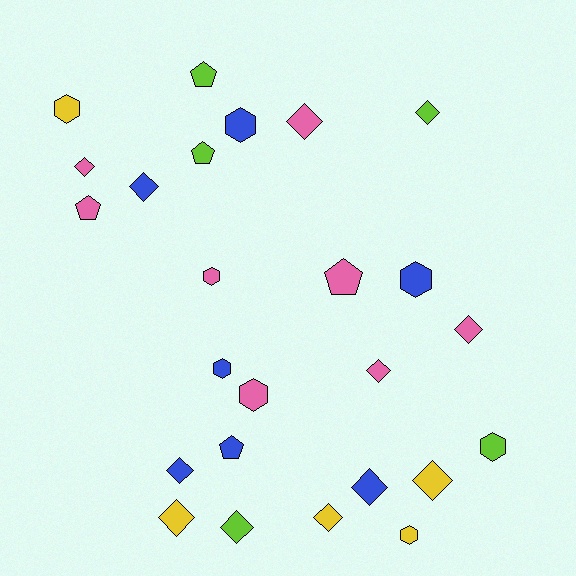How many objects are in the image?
There are 25 objects.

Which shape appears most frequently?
Diamond, with 12 objects.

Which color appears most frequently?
Pink, with 8 objects.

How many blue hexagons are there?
There are 3 blue hexagons.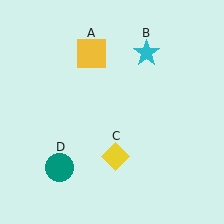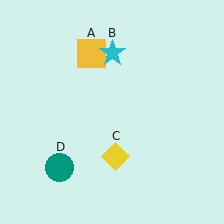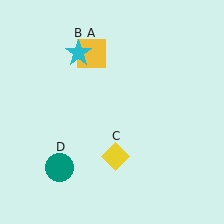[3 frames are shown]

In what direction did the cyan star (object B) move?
The cyan star (object B) moved left.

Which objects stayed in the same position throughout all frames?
Yellow square (object A) and yellow diamond (object C) and teal circle (object D) remained stationary.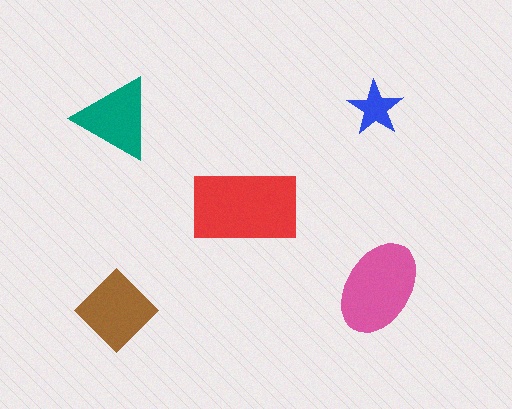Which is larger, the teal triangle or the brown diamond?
The brown diamond.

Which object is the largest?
The red rectangle.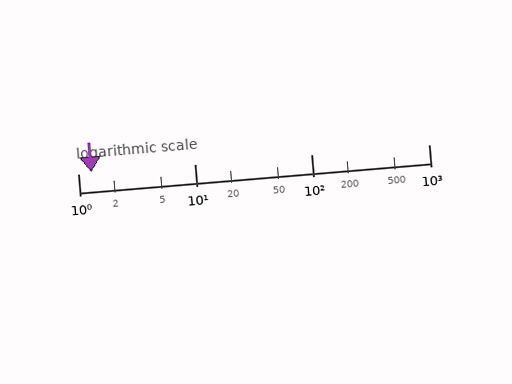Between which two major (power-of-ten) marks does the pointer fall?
The pointer is between 1 and 10.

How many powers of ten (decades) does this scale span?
The scale spans 3 decades, from 1 to 1000.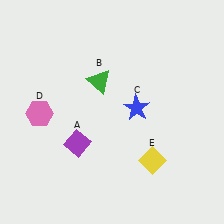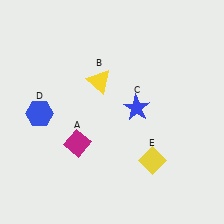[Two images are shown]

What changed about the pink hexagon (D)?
In Image 1, D is pink. In Image 2, it changed to blue.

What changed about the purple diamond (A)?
In Image 1, A is purple. In Image 2, it changed to magenta.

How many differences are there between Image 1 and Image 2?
There are 3 differences between the two images.